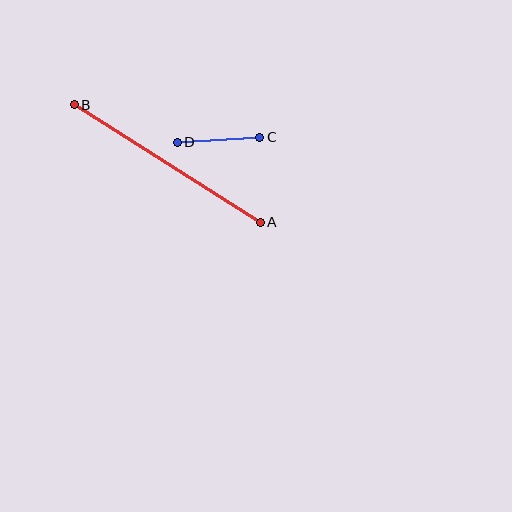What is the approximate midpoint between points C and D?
The midpoint is at approximately (218, 140) pixels.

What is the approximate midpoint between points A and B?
The midpoint is at approximately (167, 163) pixels.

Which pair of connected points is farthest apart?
Points A and B are farthest apart.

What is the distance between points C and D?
The distance is approximately 83 pixels.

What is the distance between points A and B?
The distance is approximately 220 pixels.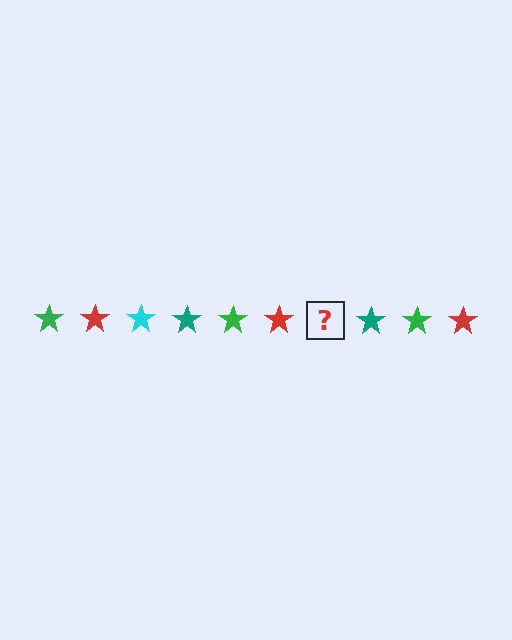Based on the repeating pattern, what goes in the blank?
The blank should be a cyan star.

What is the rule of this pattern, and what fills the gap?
The rule is that the pattern cycles through green, red, cyan, teal stars. The gap should be filled with a cyan star.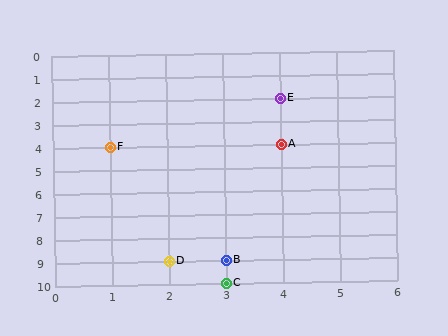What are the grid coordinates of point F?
Point F is at grid coordinates (1, 4).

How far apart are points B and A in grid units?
Points B and A are 1 column and 5 rows apart (about 5.1 grid units diagonally).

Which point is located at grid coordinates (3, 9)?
Point B is at (3, 9).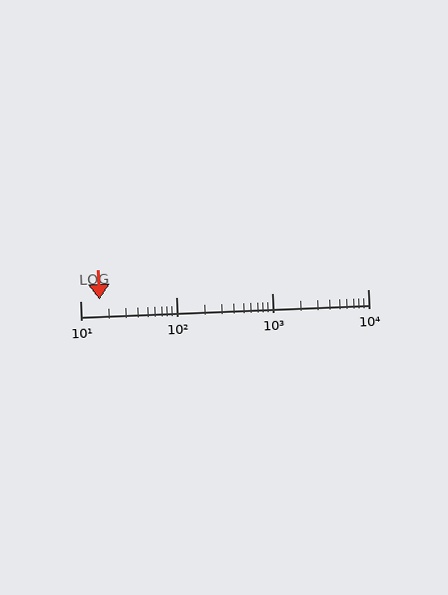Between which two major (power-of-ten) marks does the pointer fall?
The pointer is between 10 and 100.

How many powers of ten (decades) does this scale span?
The scale spans 3 decades, from 10 to 10000.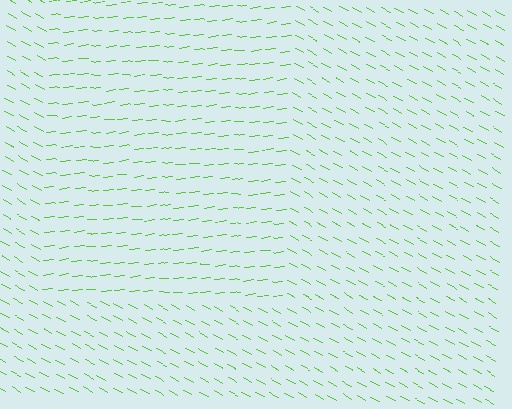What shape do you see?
I see a rectangle.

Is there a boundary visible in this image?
Yes, there is a texture boundary formed by a change in line orientation.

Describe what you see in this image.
The image is filled with small lime line segments. A rectangle region in the image has lines oriented differently from the surrounding lines, creating a visible texture boundary.